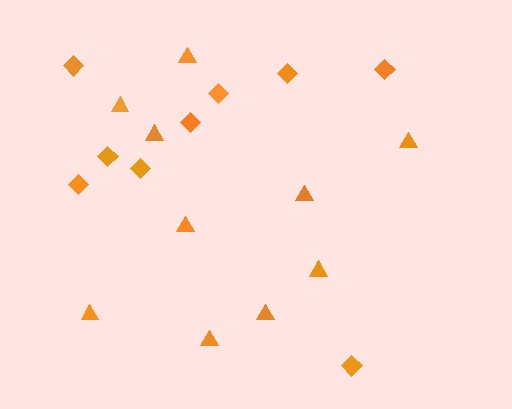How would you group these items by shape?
There are 2 groups: one group of diamonds (9) and one group of triangles (10).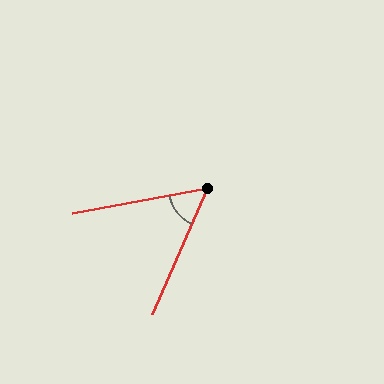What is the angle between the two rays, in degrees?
Approximately 56 degrees.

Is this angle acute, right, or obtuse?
It is acute.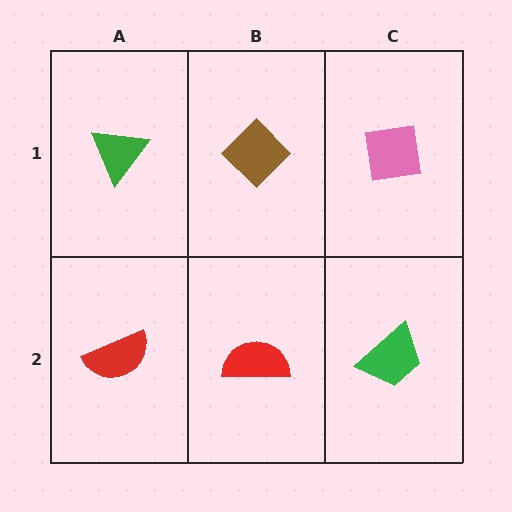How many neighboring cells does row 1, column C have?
2.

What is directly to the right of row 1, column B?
A pink square.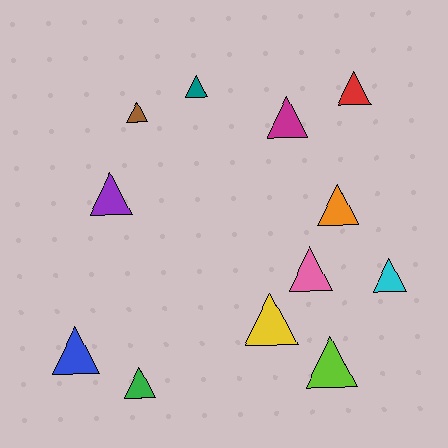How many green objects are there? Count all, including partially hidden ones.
There is 1 green object.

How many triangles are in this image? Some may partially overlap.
There are 12 triangles.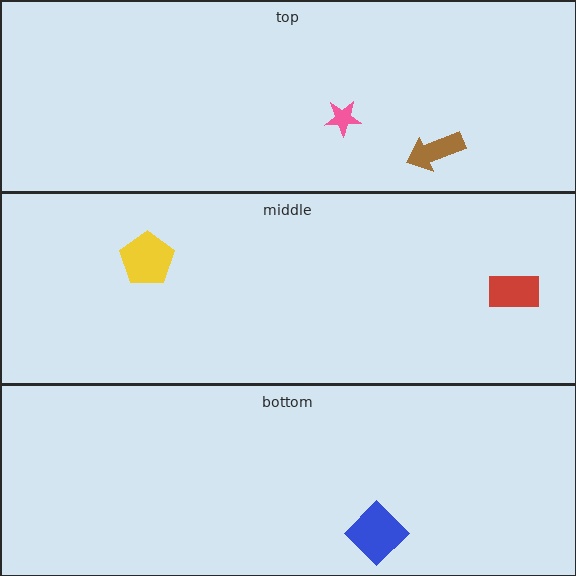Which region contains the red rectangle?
The middle region.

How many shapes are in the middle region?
2.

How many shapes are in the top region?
2.